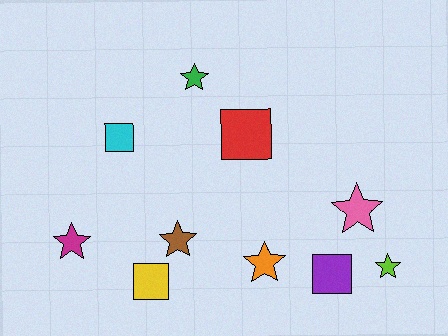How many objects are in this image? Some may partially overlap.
There are 10 objects.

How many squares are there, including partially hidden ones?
There are 4 squares.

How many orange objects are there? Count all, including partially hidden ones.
There is 1 orange object.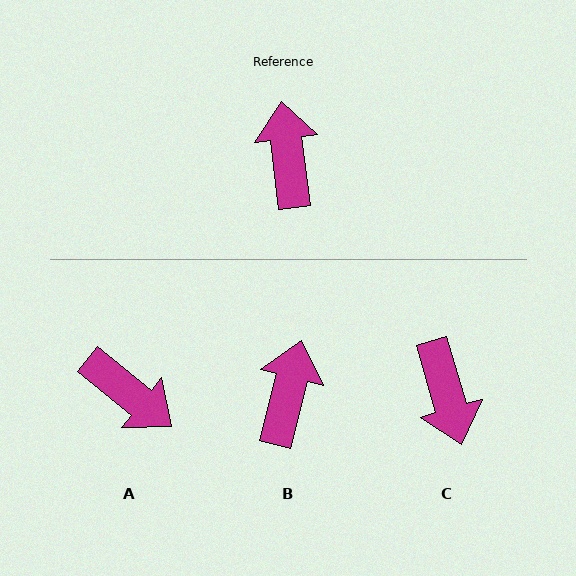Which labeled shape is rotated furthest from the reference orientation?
C, about 171 degrees away.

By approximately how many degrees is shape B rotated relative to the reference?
Approximately 22 degrees clockwise.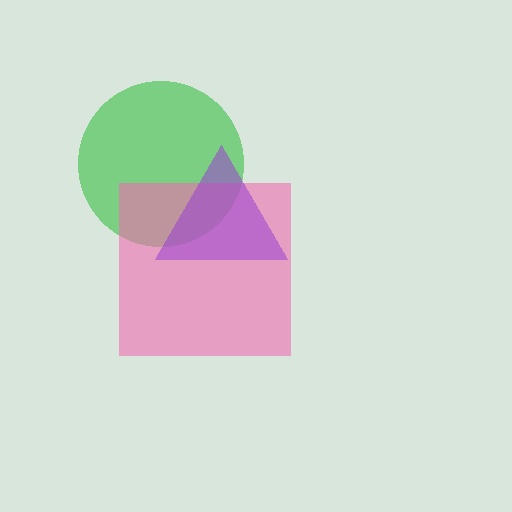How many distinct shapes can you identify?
There are 3 distinct shapes: a green circle, a pink square, a purple triangle.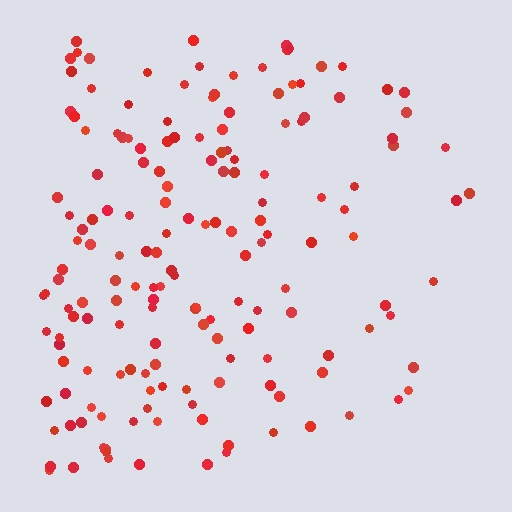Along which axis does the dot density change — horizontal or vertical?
Horizontal.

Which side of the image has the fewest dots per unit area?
The right.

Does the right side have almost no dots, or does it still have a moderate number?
Still a moderate number, just noticeably fewer than the left.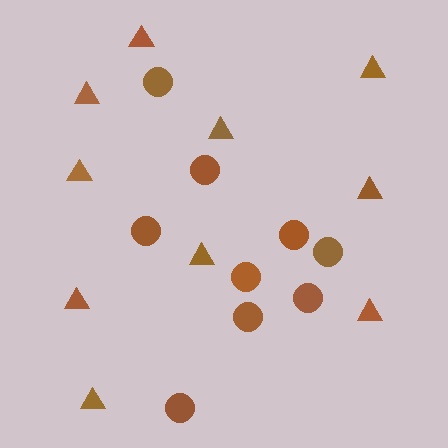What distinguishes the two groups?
There are 2 groups: one group of triangles (10) and one group of circles (9).